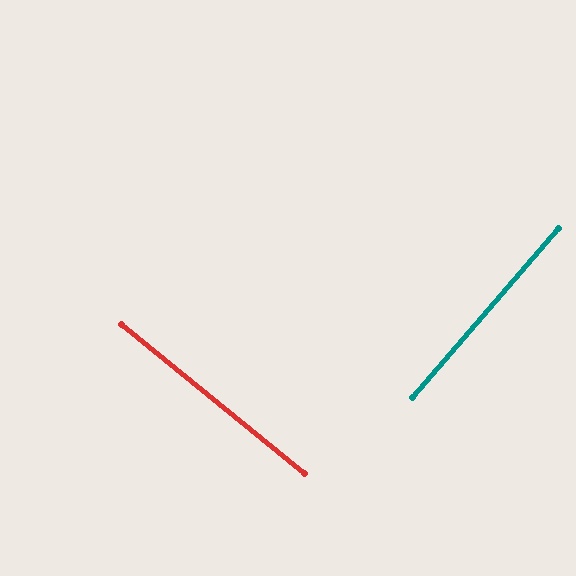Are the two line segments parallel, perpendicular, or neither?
Perpendicular — they meet at approximately 89°.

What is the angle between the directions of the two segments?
Approximately 89 degrees.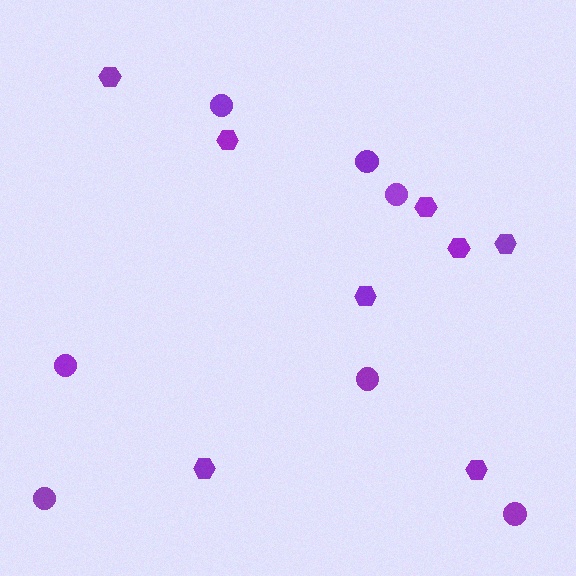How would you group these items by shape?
There are 2 groups: one group of hexagons (8) and one group of circles (7).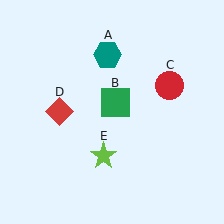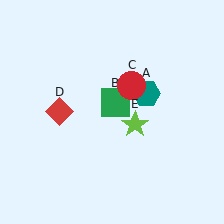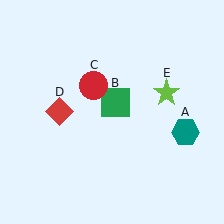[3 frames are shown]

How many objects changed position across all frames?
3 objects changed position: teal hexagon (object A), red circle (object C), lime star (object E).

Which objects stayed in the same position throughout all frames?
Green square (object B) and red diamond (object D) remained stationary.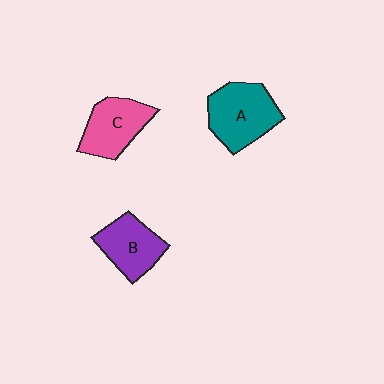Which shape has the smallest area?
Shape B (purple).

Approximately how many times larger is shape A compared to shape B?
Approximately 1.2 times.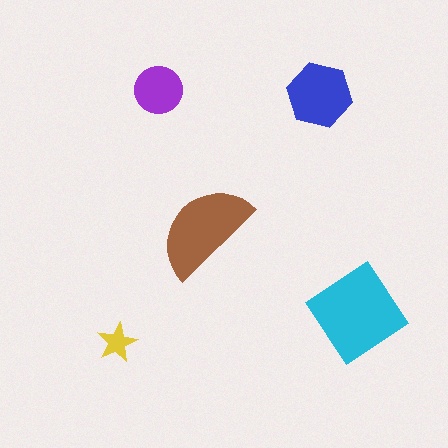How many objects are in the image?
There are 5 objects in the image.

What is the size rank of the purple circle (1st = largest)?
4th.